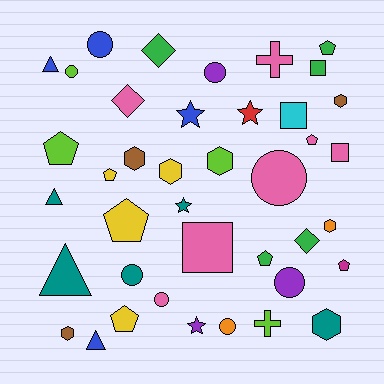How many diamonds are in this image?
There are 3 diamonds.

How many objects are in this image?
There are 40 objects.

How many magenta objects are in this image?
There is 1 magenta object.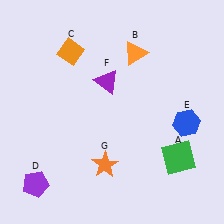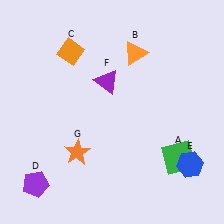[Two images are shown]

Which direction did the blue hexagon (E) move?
The blue hexagon (E) moved down.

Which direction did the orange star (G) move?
The orange star (G) moved left.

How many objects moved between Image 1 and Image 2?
2 objects moved between the two images.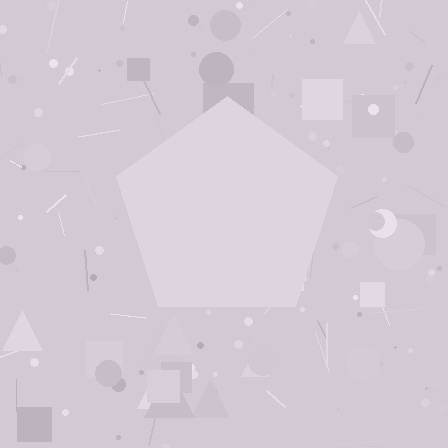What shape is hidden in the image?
A pentagon is hidden in the image.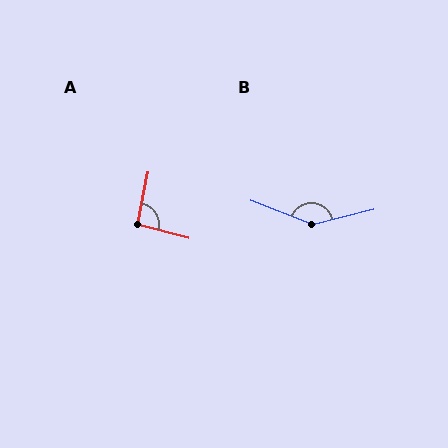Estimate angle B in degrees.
Approximately 145 degrees.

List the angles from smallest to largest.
A (94°), B (145°).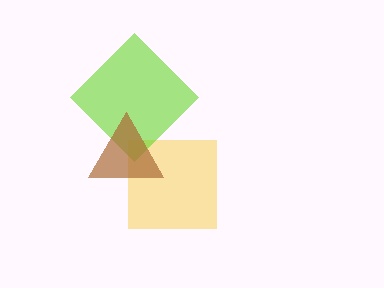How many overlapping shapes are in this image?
There are 3 overlapping shapes in the image.